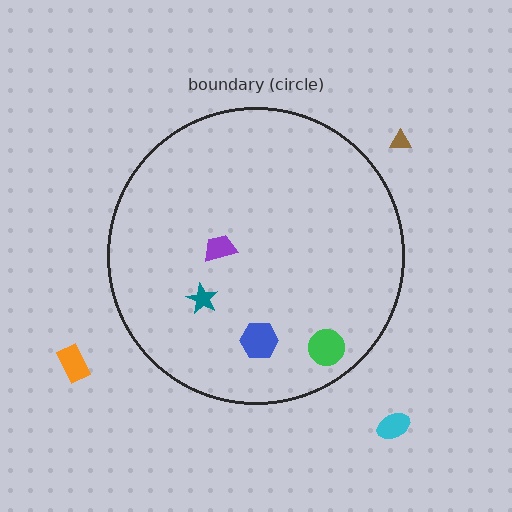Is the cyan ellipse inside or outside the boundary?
Outside.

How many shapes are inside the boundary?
4 inside, 3 outside.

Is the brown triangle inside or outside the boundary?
Outside.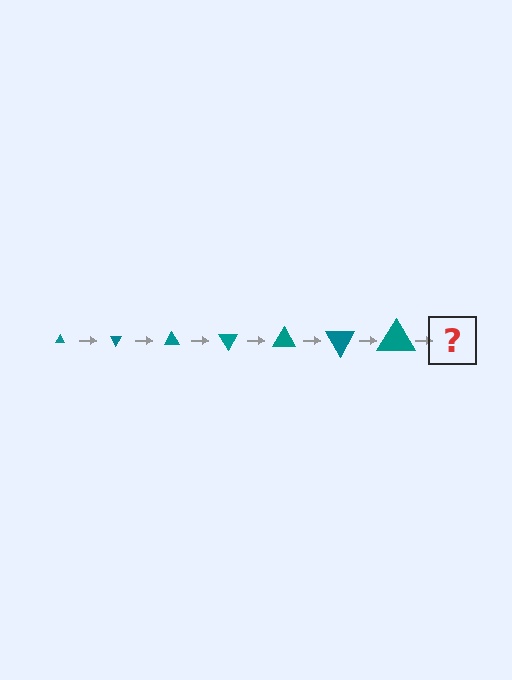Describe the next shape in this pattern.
It should be a triangle, larger than the previous one and rotated 420 degrees from the start.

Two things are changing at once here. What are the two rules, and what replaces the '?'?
The two rules are that the triangle grows larger each step and it rotates 60 degrees each step. The '?' should be a triangle, larger than the previous one and rotated 420 degrees from the start.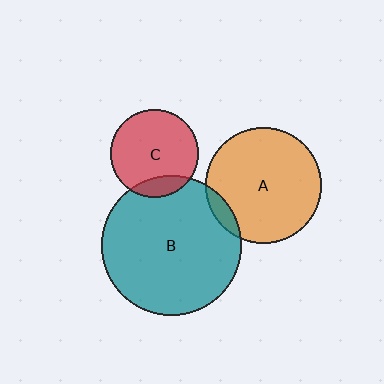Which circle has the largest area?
Circle B (teal).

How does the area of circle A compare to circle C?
Approximately 1.7 times.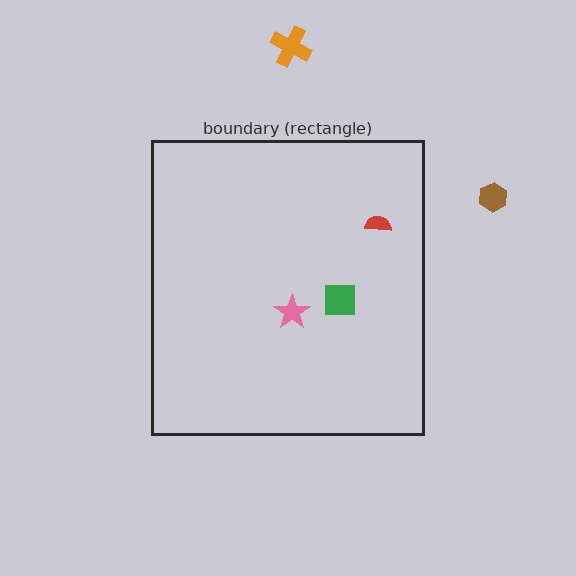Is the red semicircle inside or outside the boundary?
Inside.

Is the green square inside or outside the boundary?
Inside.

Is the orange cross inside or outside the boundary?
Outside.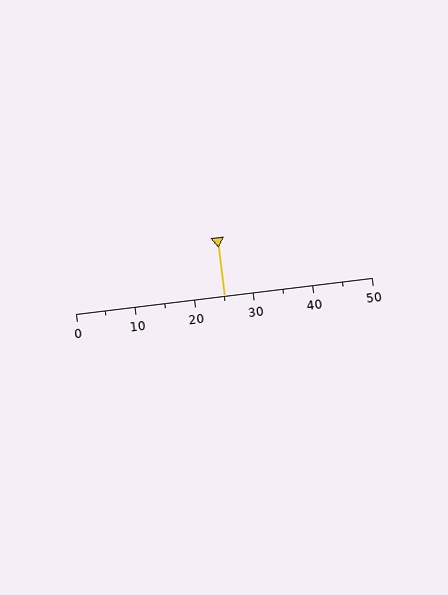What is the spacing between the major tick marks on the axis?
The major ticks are spaced 10 apart.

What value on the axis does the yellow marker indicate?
The marker indicates approximately 25.